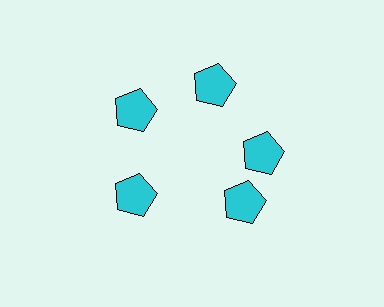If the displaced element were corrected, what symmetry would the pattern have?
It would have 5-fold rotational symmetry — the pattern would map onto itself every 72 degrees.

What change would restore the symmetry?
The symmetry would be restored by rotating it back into even spacing with its neighbors so that all 5 pentagons sit at equal angles and equal distance from the center.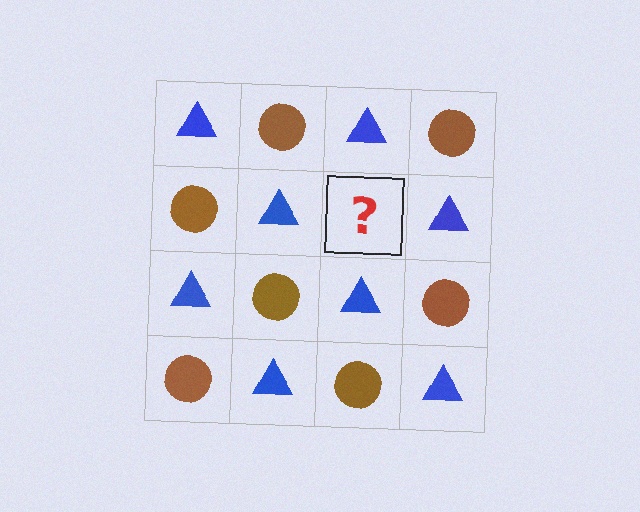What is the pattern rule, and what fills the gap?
The rule is that it alternates blue triangle and brown circle in a checkerboard pattern. The gap should be filled with a brown circle.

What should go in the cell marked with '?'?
The missing cell should contain a brown circle.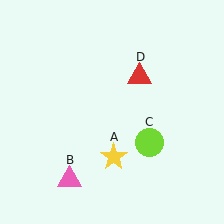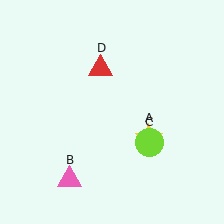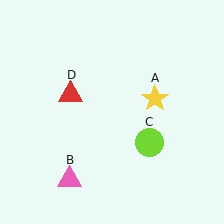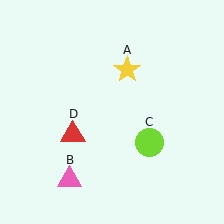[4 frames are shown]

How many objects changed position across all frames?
2 objects changed position: yellow star (object A), red triangle (object D).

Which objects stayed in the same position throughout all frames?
Pink triangle (object B) and lime circle (object C) remained stationary.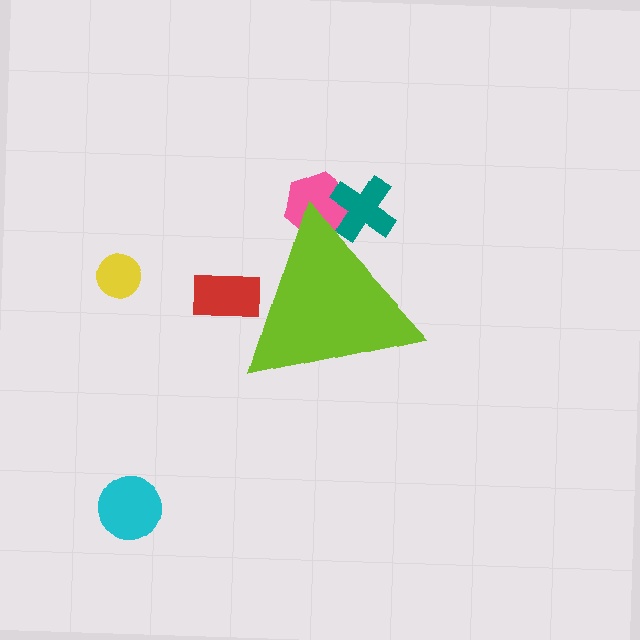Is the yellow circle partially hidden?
No, the yellow circle is fully visible.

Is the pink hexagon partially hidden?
Yes, the pink hexagon is partially hidden behind the lime triangle.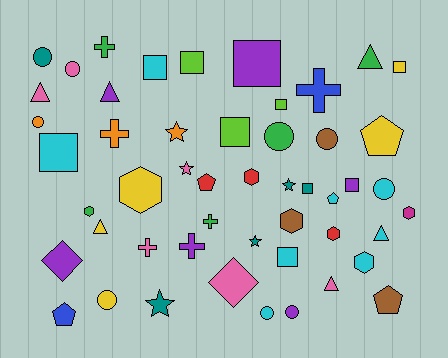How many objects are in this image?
There are 50 objects.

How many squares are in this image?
There are 10 squares.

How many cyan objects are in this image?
There are 8 cyan objects.